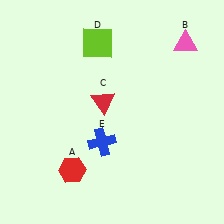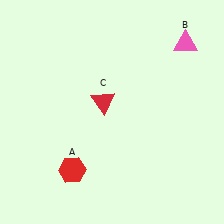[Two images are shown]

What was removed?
The blue cross (E), the lime square (D) were removed in Image 2.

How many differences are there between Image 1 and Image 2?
There are 2 differences between the two images.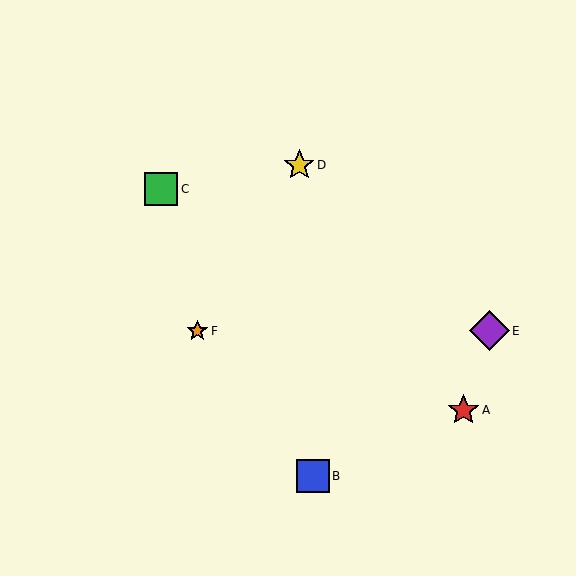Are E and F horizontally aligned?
Yes, both are at y≈331.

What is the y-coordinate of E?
Object E is at y≈331.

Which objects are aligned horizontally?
Objects E, F are aligned horizontally.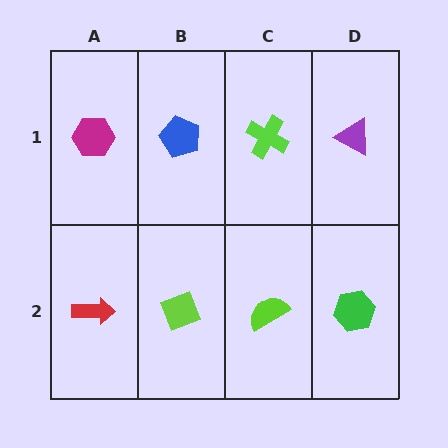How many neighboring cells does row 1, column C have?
3.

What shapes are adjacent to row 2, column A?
A magenta hexagon (row 1, column A), a lime diamond (row 2, column B).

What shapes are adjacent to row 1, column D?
A green hexagon (row 2, column D), a lime cross (row 1, column C).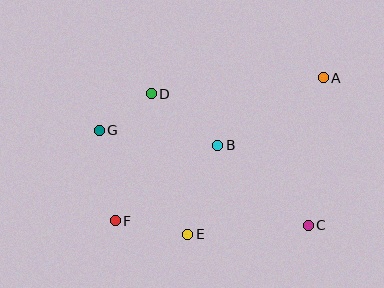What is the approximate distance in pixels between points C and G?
The distance between C and G is approximately 230 pixels.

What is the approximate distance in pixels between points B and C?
The distance between B and C is approximately 121 pixels.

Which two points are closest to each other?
Points D and G are closest to each other.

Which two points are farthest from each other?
Points A and F are farthest from each other.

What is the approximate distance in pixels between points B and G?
The distance between B and G is approximately 120 pixels.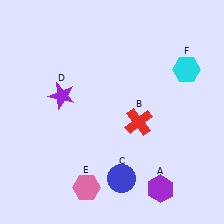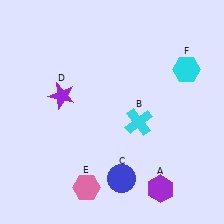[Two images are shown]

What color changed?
The cross (B) changed from red in Image 1 to cyan in Image 2.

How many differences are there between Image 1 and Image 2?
There is 1 difference between the two images.